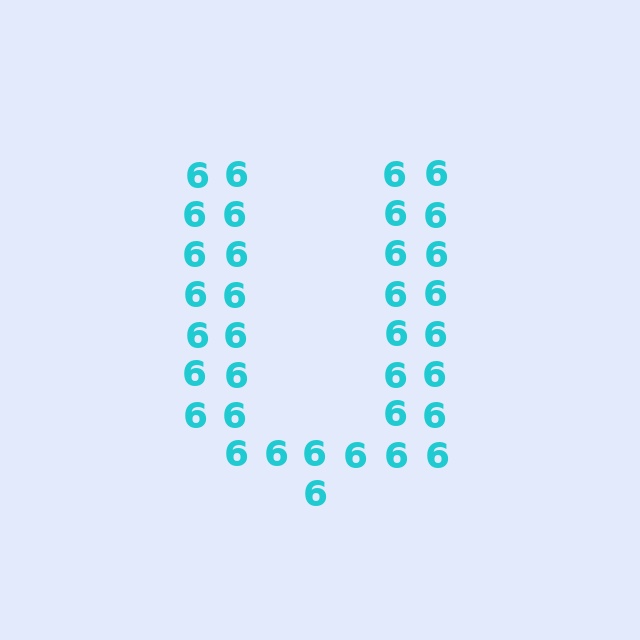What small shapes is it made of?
It is made of small digit 6's.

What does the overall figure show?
The overall figure shows the letter U.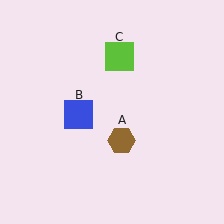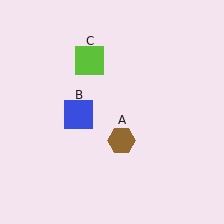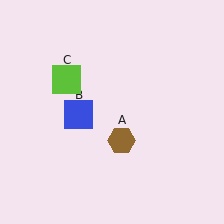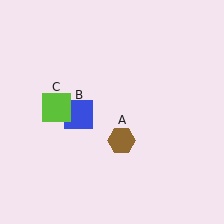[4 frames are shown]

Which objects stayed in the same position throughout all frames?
Brown hexagon (object A) and blue square (object B) remained stationary.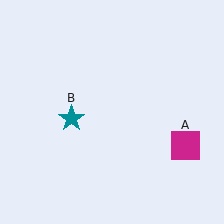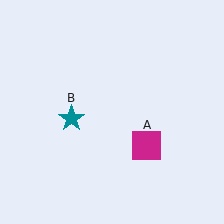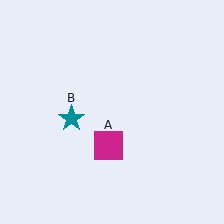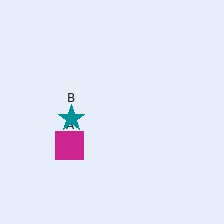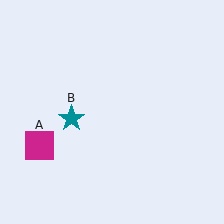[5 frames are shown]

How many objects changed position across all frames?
1 object changed position: magenta square (object A).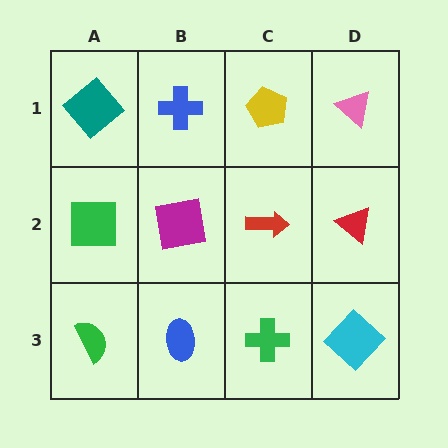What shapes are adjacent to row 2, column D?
A pink triangle (row 1, column D), a cyan diamond (row 3, column D), a red arrow (row 2, column C).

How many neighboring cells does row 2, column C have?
4.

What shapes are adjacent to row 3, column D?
A red triangle (row 2, column D), a green cross (row 3, column C).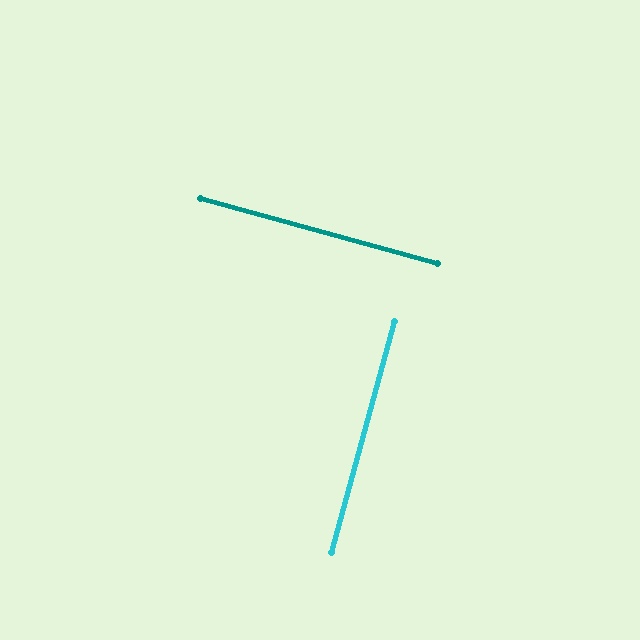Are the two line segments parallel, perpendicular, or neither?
Perpendicular — they meet at approximately 90°.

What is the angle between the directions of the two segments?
Approximately 90 degrees.